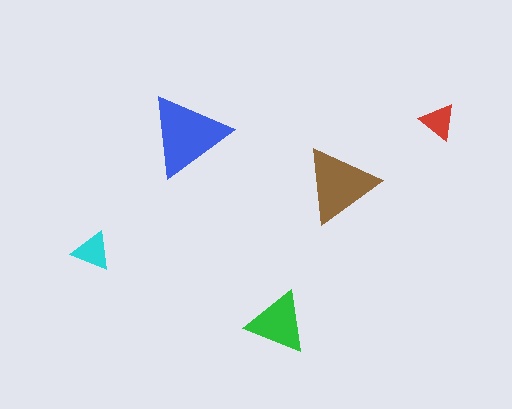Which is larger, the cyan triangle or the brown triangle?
The brown one.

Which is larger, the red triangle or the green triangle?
The green one.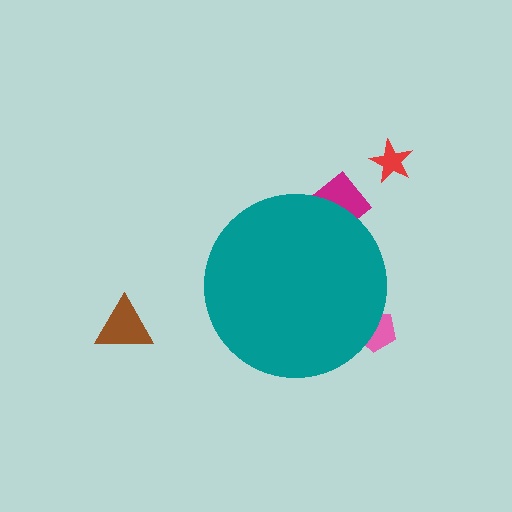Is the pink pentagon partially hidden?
Yes, the pink pentagon is partially hidden behind the teal circle.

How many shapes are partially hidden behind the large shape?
2 shapes are partially hidden.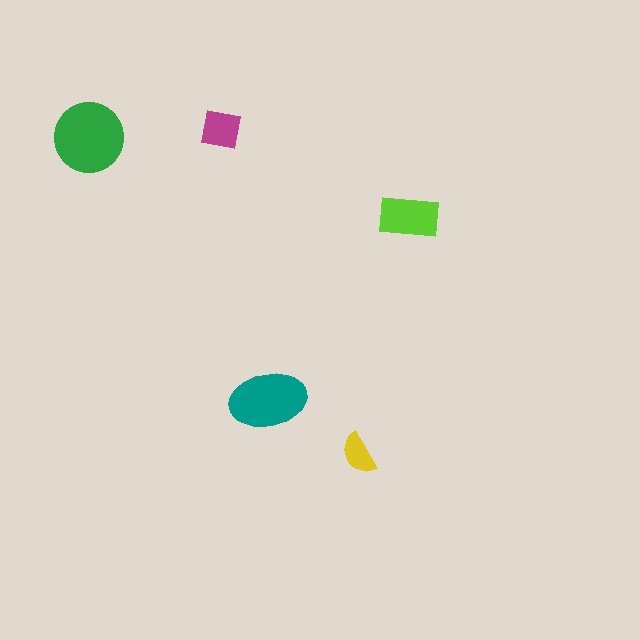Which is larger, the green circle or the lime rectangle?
The green circle.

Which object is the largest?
The green circle.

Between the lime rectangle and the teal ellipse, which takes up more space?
The teal ellipse.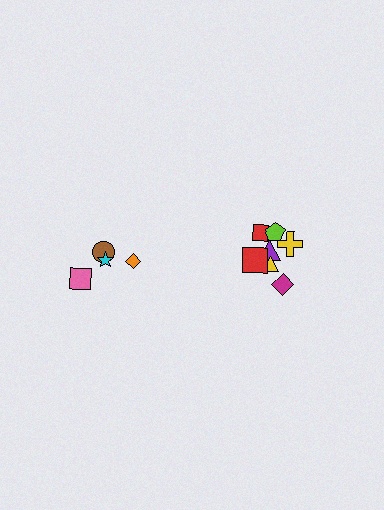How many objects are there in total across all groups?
There are 11 objects.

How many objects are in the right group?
There are 7 objects.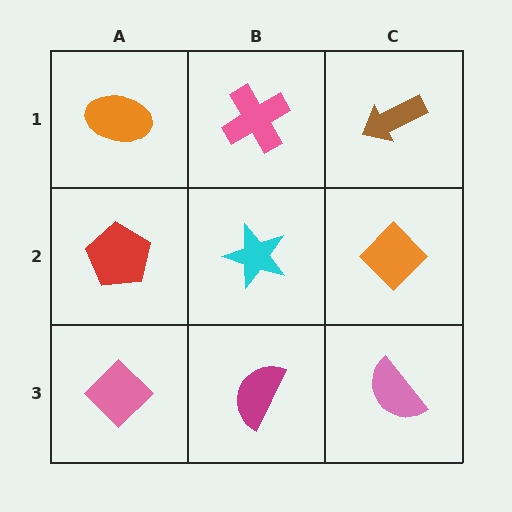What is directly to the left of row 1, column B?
An orange ellipse.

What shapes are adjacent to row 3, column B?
A cyan star (row 2, column B), a pink diamond (row 3, column A), a pink semicircle (row 3, column C).